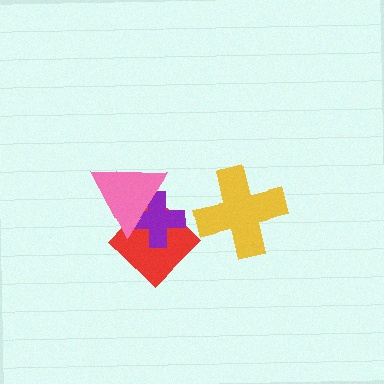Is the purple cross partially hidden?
Yes, it is partially covered by another shape.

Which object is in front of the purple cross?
The pink triangle is in front of the purple cross.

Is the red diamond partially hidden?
Yes, it is partially covered by another shape.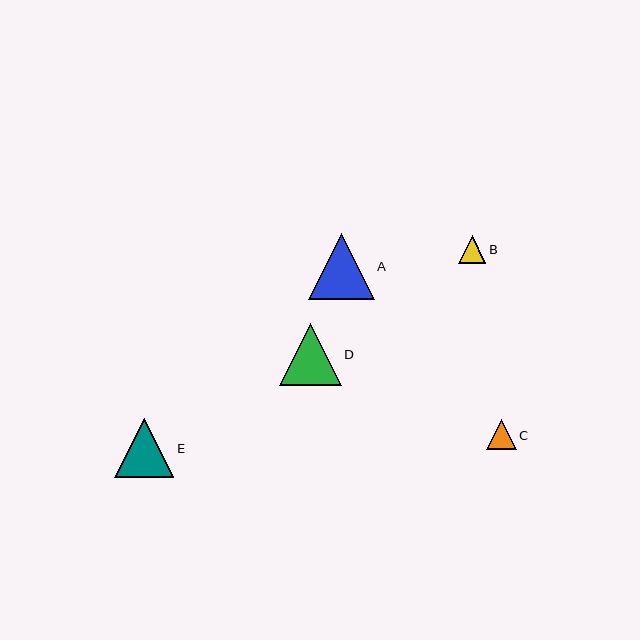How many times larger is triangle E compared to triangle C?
Triangle E is approximately 1.9 times the size of triangle C.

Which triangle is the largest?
Triangle A is the largest with a size of approximately 65 pixels.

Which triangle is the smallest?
Triangle B is the smallest with a size of approximately 28 pixels.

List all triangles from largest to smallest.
From largest to smallest: A, D, E, C, B.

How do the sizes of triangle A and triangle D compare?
Triangle A and triangle D are approximately the same size.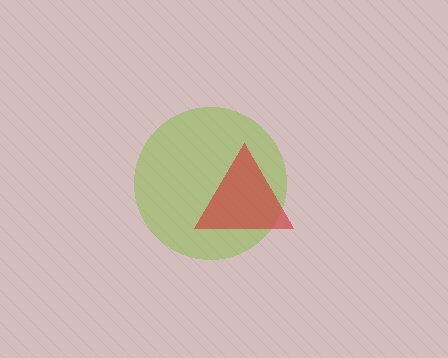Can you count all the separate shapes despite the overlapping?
Yes, there are 2 separate shapes.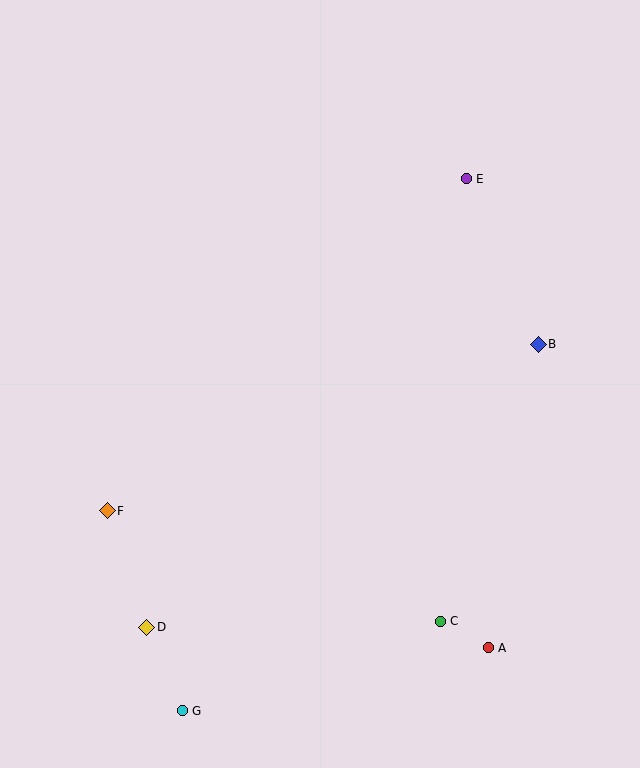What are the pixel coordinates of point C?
Point C is at (440, 621).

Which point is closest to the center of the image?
Point B at (538, 344) is closest to the center.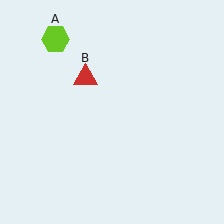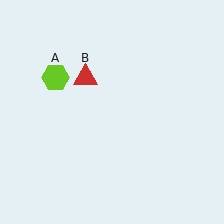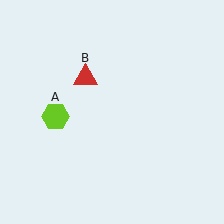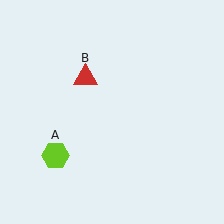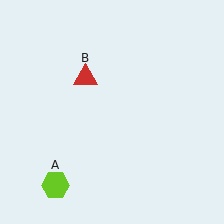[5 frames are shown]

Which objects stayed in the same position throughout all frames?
Red triangle (object B) remained stationary.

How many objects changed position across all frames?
1 object changed position: lime hexagon (object A).